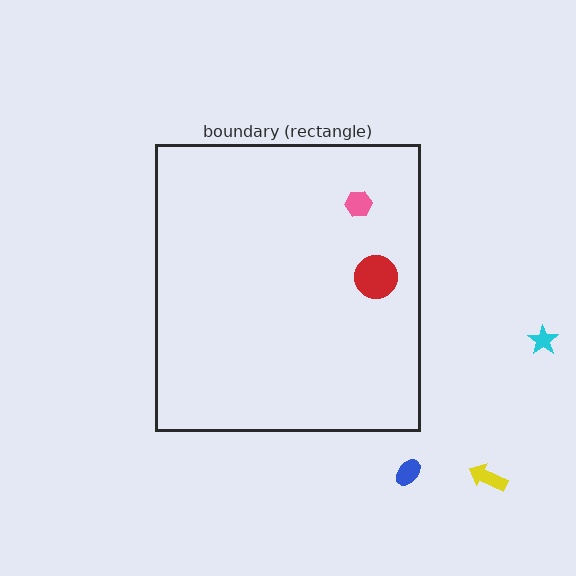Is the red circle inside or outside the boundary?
Inside.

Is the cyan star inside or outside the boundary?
Outside.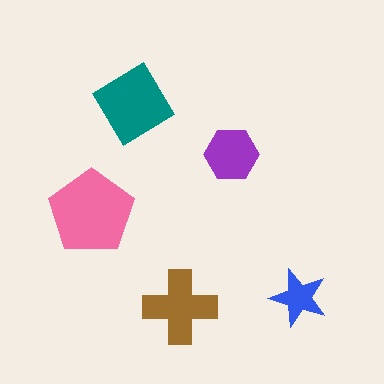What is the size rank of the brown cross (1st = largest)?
3rd.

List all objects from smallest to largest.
The blue star, the purple hexagon, the brown cross, the teal diamond, the pink pentagon.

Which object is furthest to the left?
The pink pentagon is leftmost.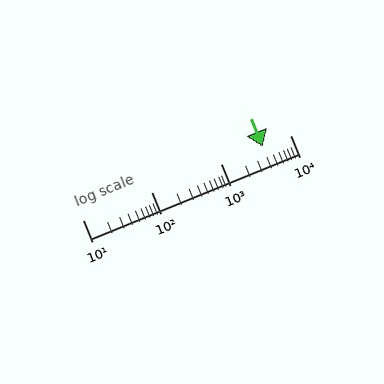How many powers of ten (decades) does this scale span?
The scale spans 3 decades, from 10 to 10000.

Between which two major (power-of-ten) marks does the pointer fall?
The pointer is between 1000 and 10000.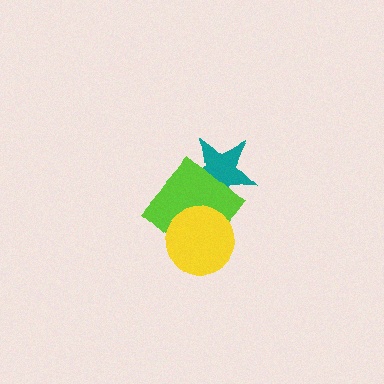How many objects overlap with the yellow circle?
1 object overlaps with the yellow circle.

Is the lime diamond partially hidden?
Yes, it is partially covered by another shape.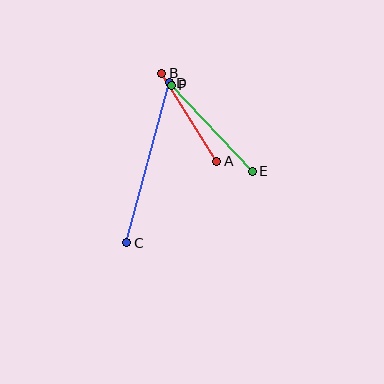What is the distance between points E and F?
The distance is approximately 118 pixels.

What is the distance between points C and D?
The distance is approximately 165 pixels.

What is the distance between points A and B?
The distance is approximately 104 pixels.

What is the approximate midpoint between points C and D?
The midpoint is at approximately (148, 163) pixels.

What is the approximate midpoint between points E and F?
The midpoint is at approximately (212, 128) pixels.